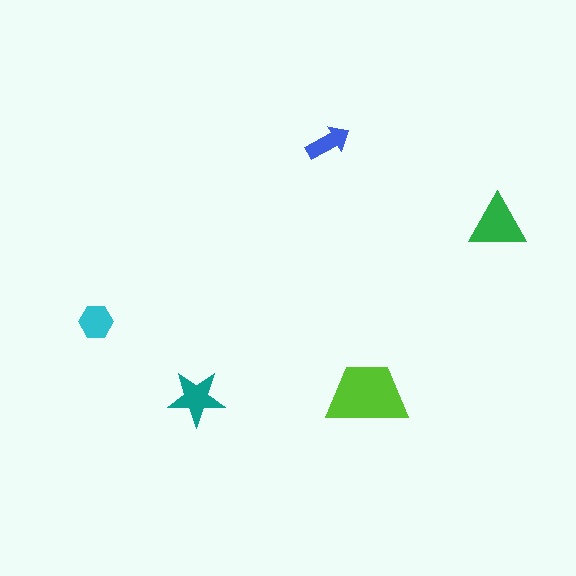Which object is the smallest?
The blue arrow.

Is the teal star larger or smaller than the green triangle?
Smaller.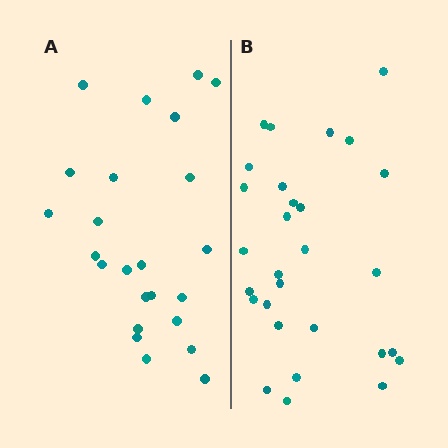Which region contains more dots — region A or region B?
Region B (the right region) has more dots.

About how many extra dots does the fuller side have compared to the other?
Region B has about 5 more dots than region A.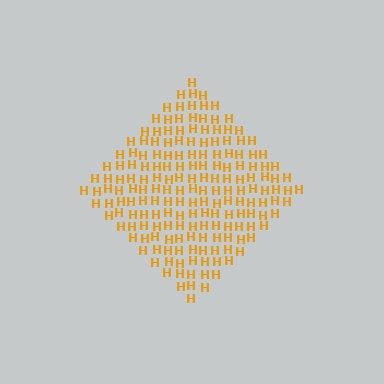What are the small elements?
The small elements are letter H's.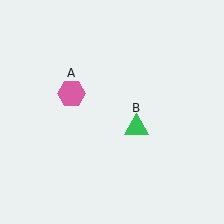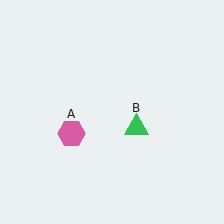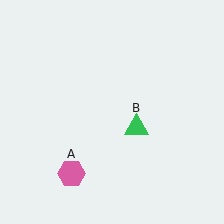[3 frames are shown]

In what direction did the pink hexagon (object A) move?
The pink hexagon (object A) moved down.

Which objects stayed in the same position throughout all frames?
Green triangle (object B) remained stationary.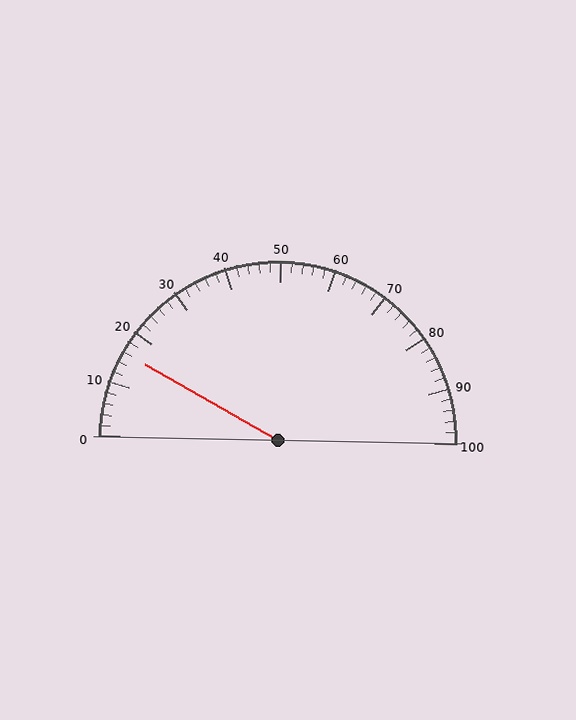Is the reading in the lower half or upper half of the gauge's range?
The reading is in the lower half of the range (0 to 100).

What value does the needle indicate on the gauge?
The needle indicates approximately 16.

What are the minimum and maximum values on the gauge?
The gauge ranges from 0 to 100.